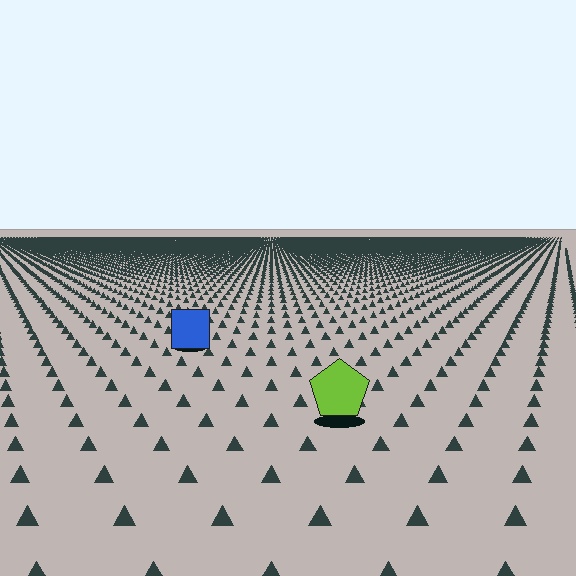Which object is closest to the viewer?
The lime pentagon is closest. The texture marks near it are larger and more spread out.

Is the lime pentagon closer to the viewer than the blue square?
Yes. The lime pentagon is closer — you can tell from the texture gradient: the ground texture is coarser near it.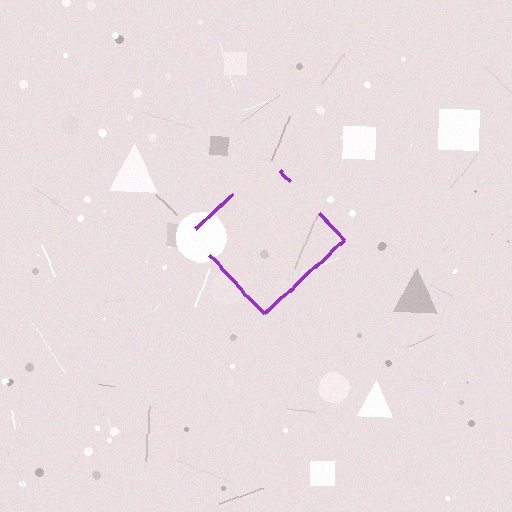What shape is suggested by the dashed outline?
The dashed outline suggests a diamond.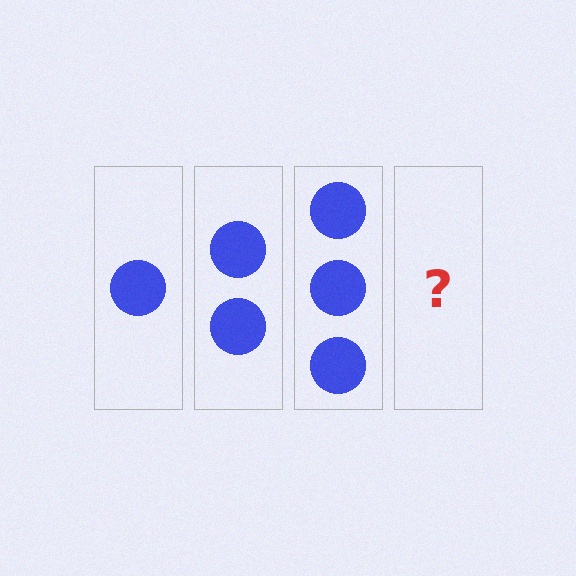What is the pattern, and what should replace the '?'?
The pattern is that each step adds one more circle. The '?' should be 4 circles.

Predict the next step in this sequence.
The next step is 4 circles.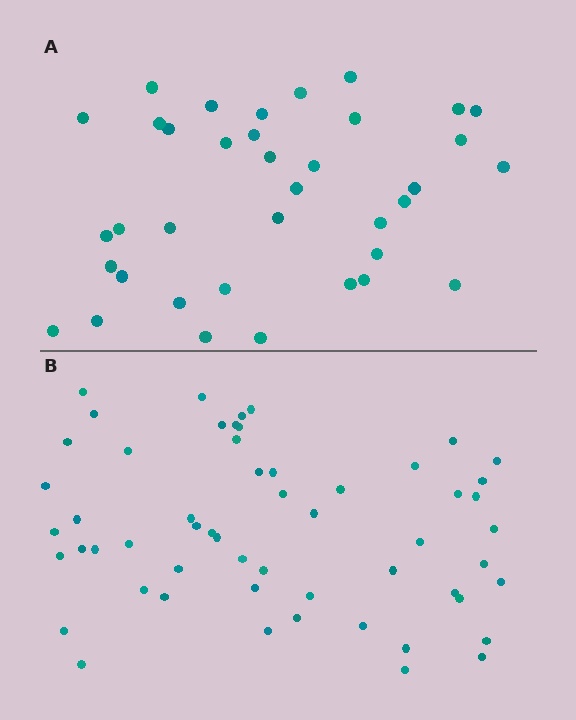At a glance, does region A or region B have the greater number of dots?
Region B (the bottom region) has more dots.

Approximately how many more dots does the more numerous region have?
Region B has approximately 20 more dots than region A.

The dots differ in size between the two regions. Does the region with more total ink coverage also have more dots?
No. Region A has more total ink coverage because its dots are larger, but region B actually contains more individual dots. Total area can be misleading — the number of items is what matters here.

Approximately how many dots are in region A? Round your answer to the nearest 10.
About 40 dots. (The exact count is 37, which rounds to 40.)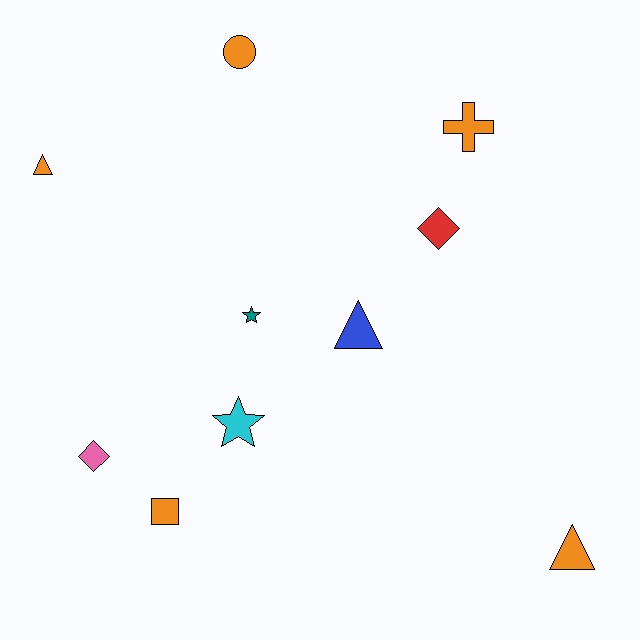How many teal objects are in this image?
There is 1 teal object.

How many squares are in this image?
There is 1 square.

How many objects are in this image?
There are 10 objects.